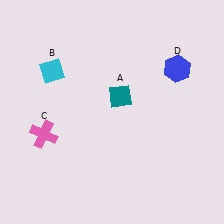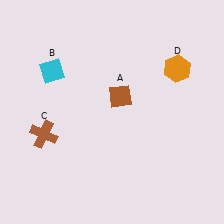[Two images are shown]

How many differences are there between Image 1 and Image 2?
There are 3 differences between the two images.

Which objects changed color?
A changed from teal to brown. C changed from pink to brown. D changed from blue to orange.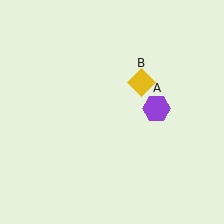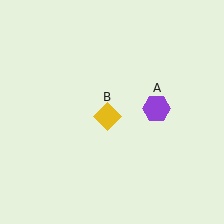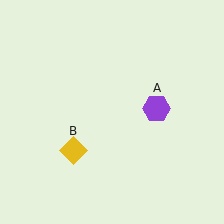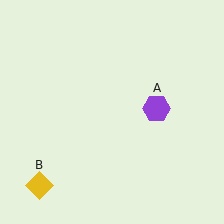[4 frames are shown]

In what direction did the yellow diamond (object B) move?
The yellow diamond (object B) moved down and to the left.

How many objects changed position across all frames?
1 object changed position: yellow diamond (object B).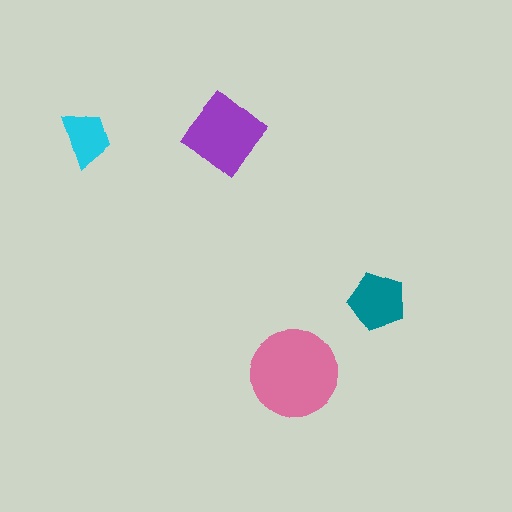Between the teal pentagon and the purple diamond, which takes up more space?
The purple diamond.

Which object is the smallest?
The cyan trapezoid.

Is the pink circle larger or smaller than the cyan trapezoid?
Larger.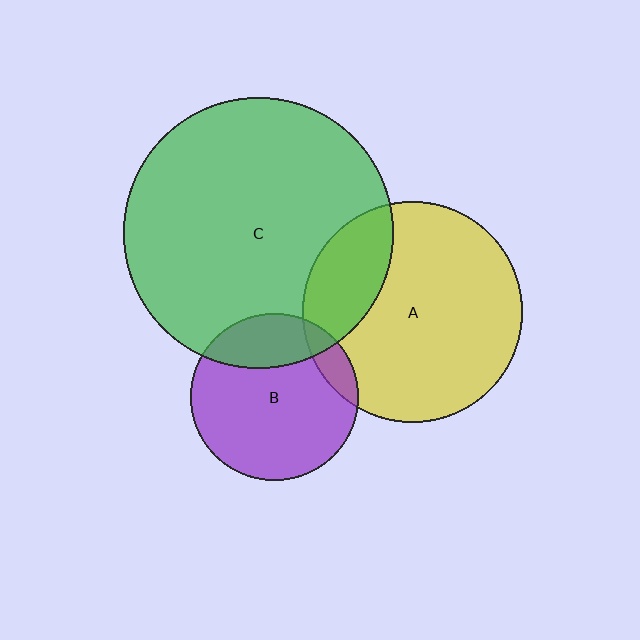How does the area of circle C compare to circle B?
Approximately 2.6 times.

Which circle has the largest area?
Circle C (green).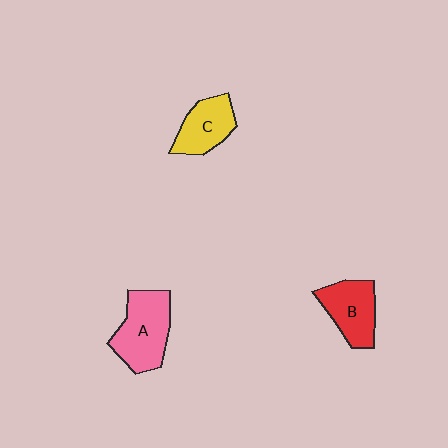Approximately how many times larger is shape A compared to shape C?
Approximately 1.4 times.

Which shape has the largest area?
Shape A (pink).